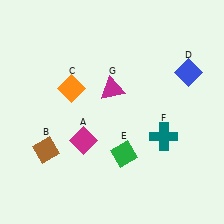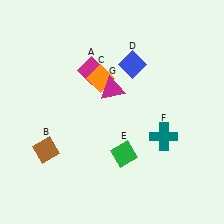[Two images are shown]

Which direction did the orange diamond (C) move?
The orange diamond (C) moved right.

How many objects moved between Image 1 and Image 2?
3 objects moved between the two images.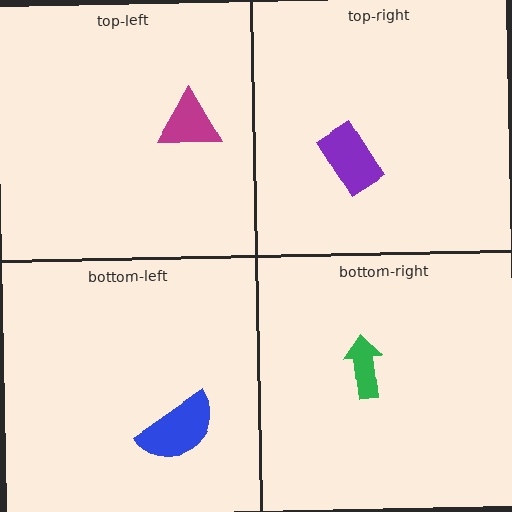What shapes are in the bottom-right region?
The green arrow.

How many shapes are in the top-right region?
1.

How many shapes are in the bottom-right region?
1.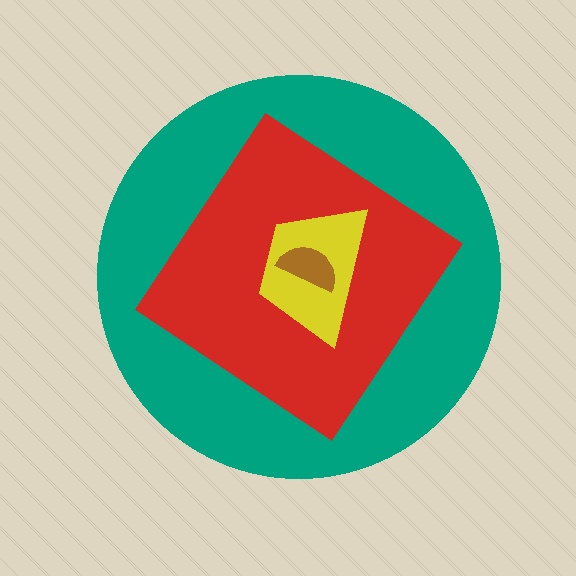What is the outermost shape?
The teal circle.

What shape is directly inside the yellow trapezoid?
The brown semicircle.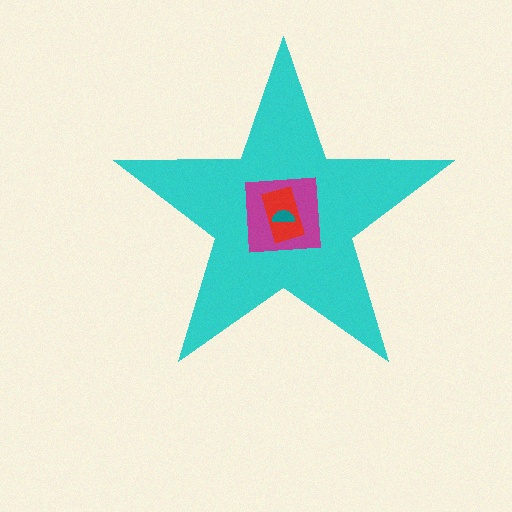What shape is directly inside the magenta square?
The red rectangle.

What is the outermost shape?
The cyan star.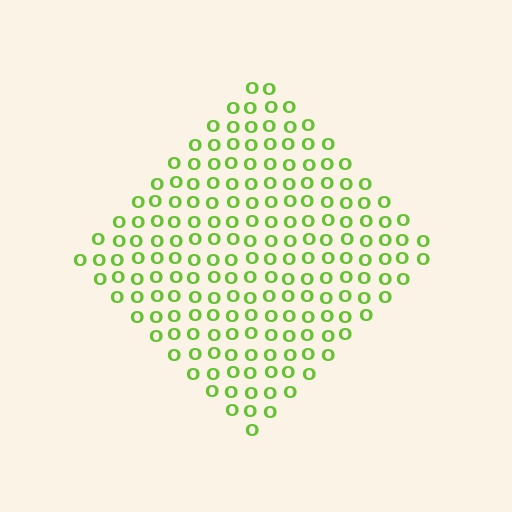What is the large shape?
The large shape is a diamond.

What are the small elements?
The small elements are letter O's.